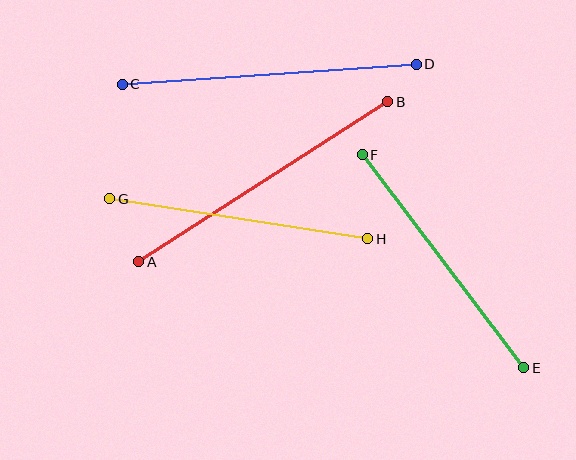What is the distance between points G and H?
The distance is approximately 261 pixels.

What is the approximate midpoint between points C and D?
The midpoint is at approximately (269, 74) pixels.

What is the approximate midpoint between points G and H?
The midpoint is at approximately (239, 219) pixels.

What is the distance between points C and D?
The distance is approximately 295 pixels.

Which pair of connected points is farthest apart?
Points A and B are farthest apart.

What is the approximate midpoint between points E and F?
The midpoint is at approximately (443, 261) pixels.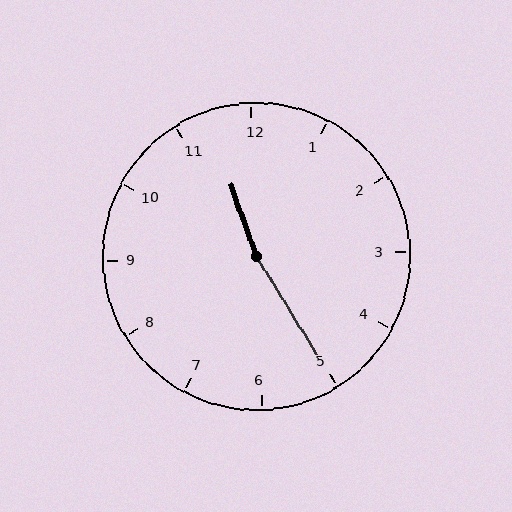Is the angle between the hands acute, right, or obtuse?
It is obtuse.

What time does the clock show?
11:25.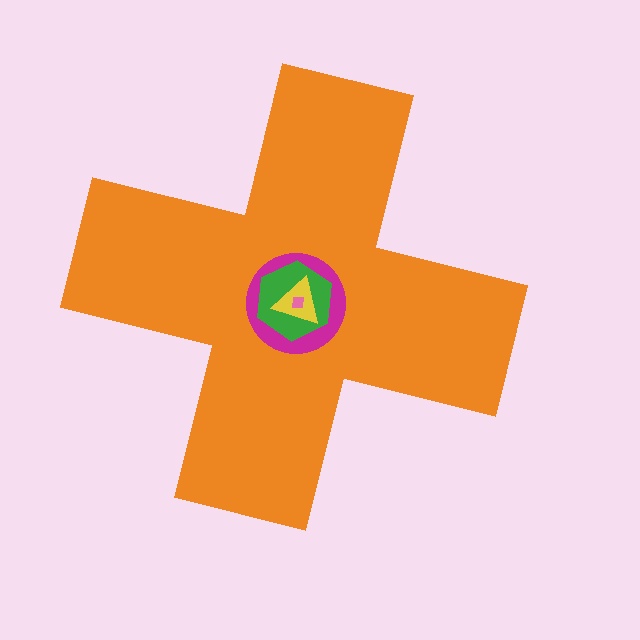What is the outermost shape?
The orange cross.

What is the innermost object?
The pink square.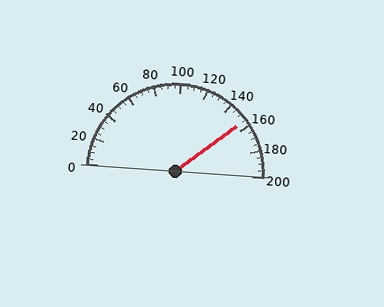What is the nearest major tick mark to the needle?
The nearest major tick mark is 160.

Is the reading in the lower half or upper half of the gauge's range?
The reading is in the upper half of the range (0 to 200).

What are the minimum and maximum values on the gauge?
The gauge ranges from 0 to 200.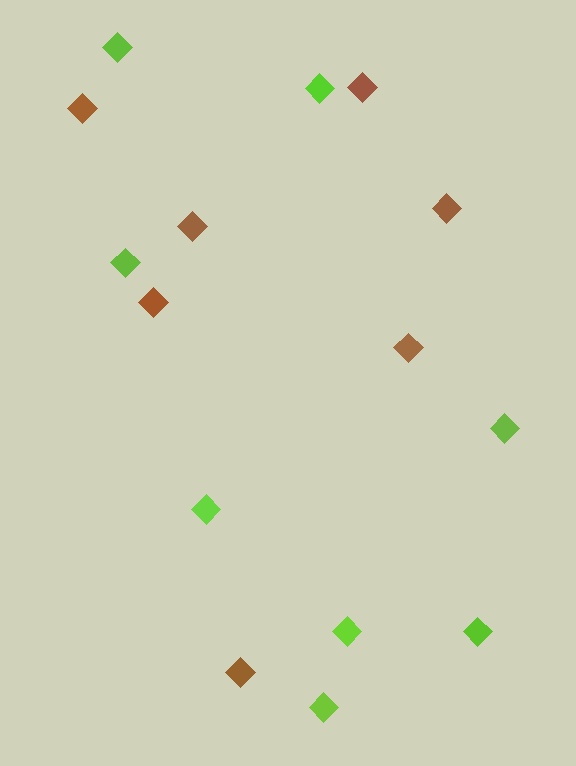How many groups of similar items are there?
There are 2 groups: one group of brown diamonds (7) and one group of lime diamonds (8).